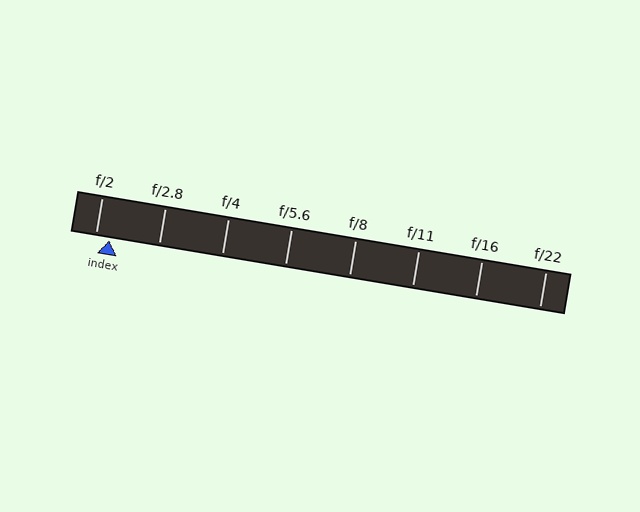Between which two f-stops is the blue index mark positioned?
The index mark is between f/2 and f/2.8.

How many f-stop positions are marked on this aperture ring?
There are 8 f-stop positions marked.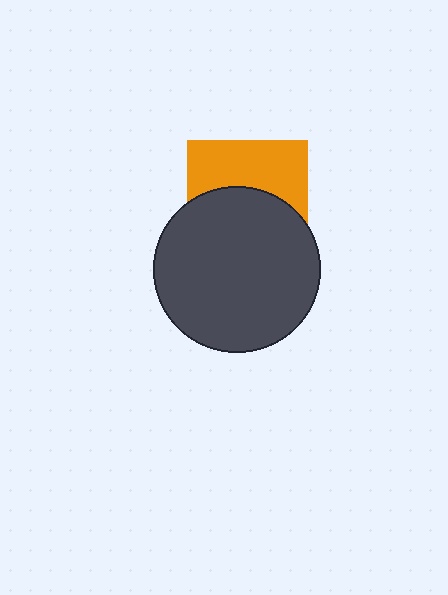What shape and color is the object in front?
The object in front is a dark gray circle.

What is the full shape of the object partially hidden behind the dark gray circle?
The partially hidden object is an orange square.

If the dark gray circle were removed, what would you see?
You would see the complete orange square.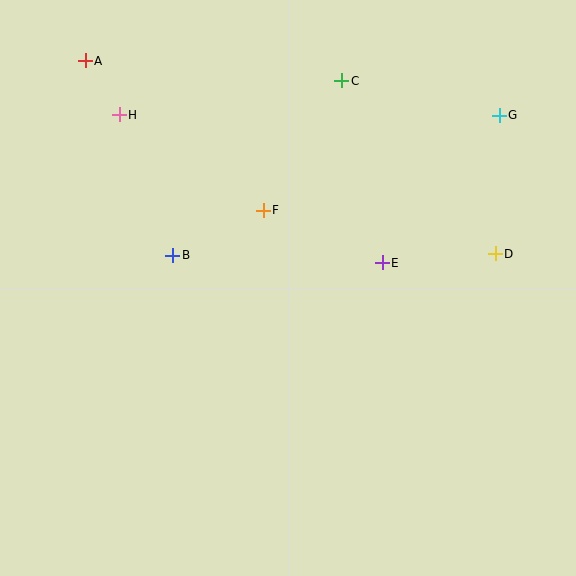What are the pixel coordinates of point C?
Point C is at (342, 81).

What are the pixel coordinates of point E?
Point E is at (382, 263).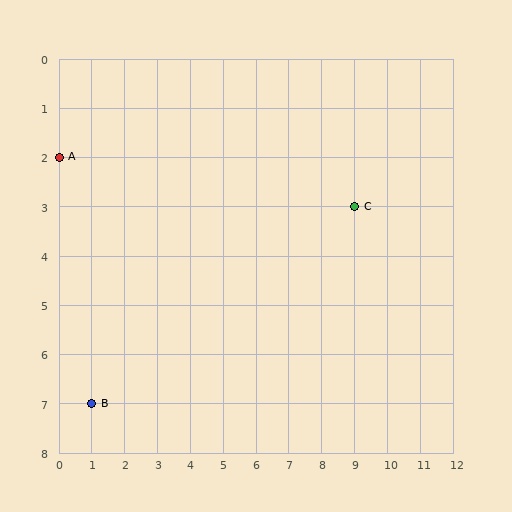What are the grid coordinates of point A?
Point A is at grid coordinates (0, 2).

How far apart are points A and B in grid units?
Points A and B are 1 column and 5 rows apart (about 5.1 grid units diagonally).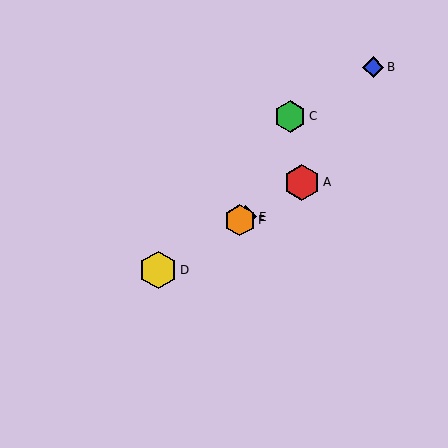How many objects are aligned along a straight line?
4 objects (A, D, E, F) are aligned along a straight line.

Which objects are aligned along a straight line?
Objects A, D, E, F are aligned along a straight line.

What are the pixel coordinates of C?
Object C is at (290, 116).